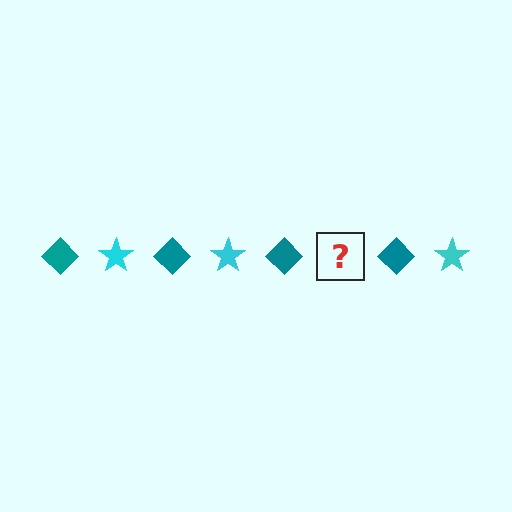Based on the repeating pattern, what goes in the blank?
The blank should be a cyan star.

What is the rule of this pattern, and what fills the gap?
The rule is that the pattern alternates between teal diamond and cyan star. The gap should be filled with a cyan star.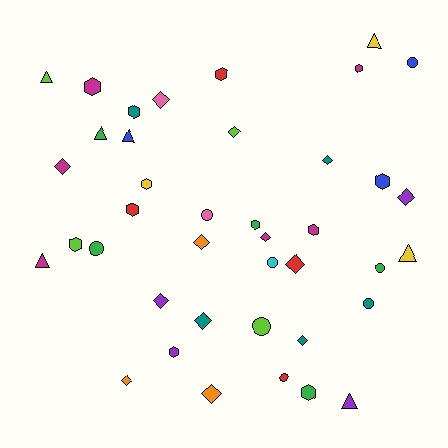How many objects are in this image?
There are 40 objects.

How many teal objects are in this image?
There are 5 teal objects.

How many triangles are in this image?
There are 7 triangles.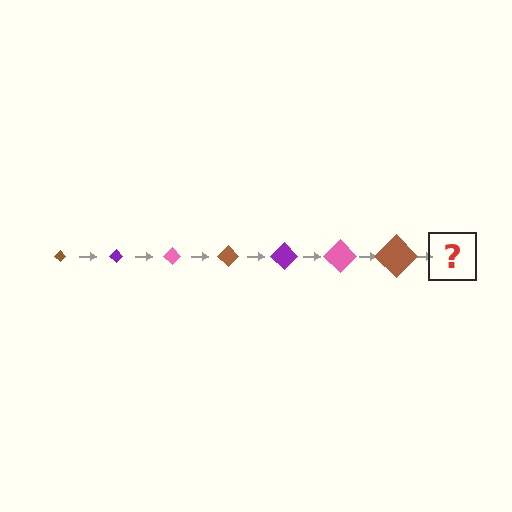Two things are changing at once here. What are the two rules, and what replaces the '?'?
The two rules are that the diamond grows larger each step and the color cycles through brown, purple, and pink. The '?' should be a purple diamond, larger than the previous one.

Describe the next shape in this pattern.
It should be a purple diamond, larger than the previous one.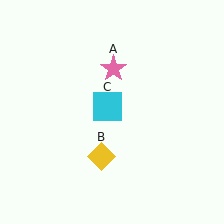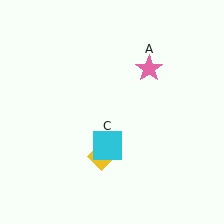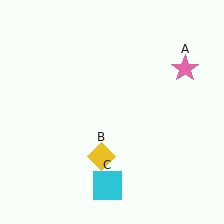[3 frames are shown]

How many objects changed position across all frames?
2 objects changed position: pink star (object A), cyan square (object C).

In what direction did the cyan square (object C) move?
The cyan square (object C) moved down.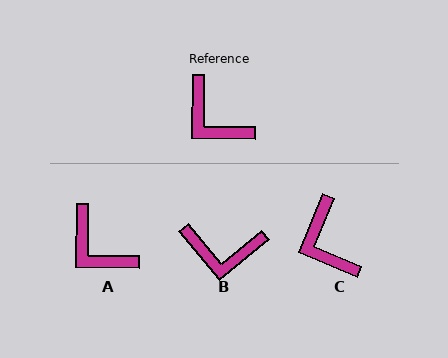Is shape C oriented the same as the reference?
No, it is off by about 22 degrees.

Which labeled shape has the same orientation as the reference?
A.